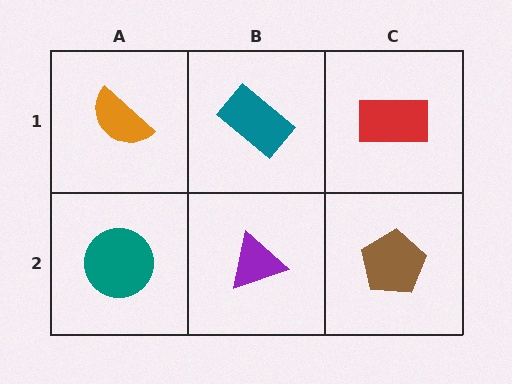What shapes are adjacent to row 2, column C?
A red rectangle (row 1, column C), a purple triangle (row 2, column B).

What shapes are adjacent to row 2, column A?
An orange semicircle (row 1, column A), a purple triangle (row 2, column B).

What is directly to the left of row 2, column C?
A purple triangle.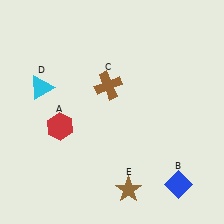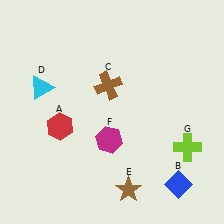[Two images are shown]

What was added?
A magenta hexagon (F), a lime cross (G) were added in Image 2.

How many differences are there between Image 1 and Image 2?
There are 2 differences between the two images.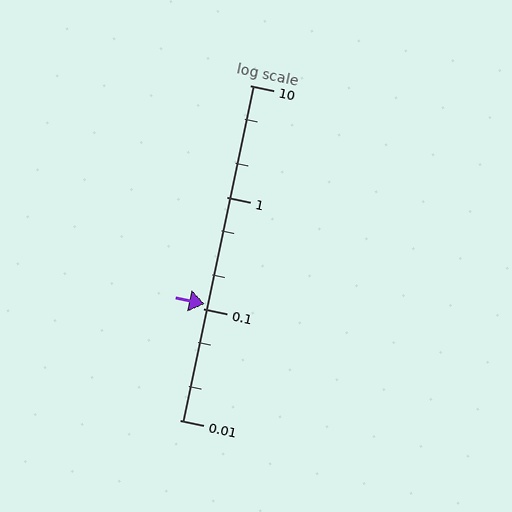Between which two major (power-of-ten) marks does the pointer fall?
The pointer is between 0.1 and 1.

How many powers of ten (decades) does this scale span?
The scale spans 3 decades, from 0.01 to 10.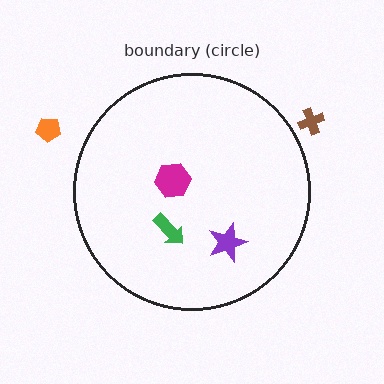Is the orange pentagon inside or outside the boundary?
Outside.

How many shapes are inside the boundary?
3 inside, 2 outside.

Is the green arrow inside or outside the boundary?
Inside.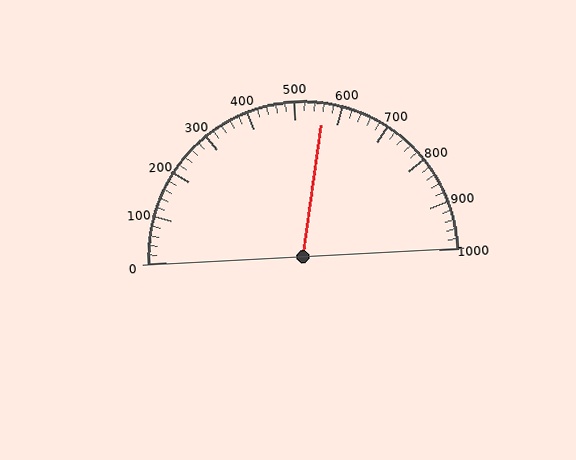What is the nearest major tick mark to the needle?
The nearest major tick mark is 600.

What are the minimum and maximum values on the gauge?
The gauge ranges from 0 to 1000.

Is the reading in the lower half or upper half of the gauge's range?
The reading is in the upper half of the range (0 to 1000).